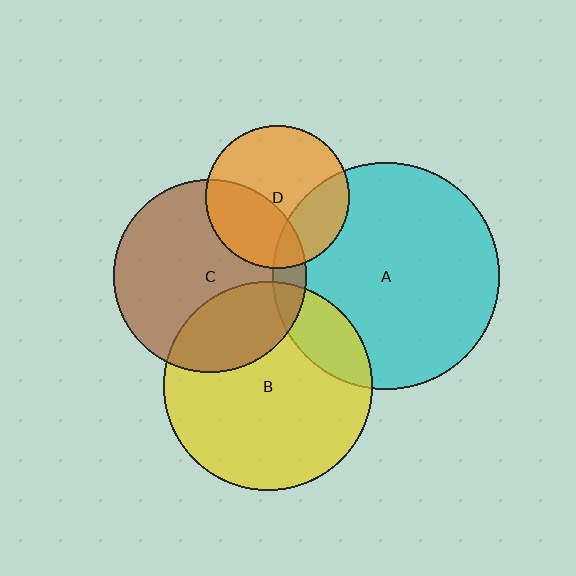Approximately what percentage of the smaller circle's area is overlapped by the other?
Approximately 10%.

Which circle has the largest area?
Circle A (cyan).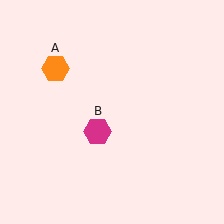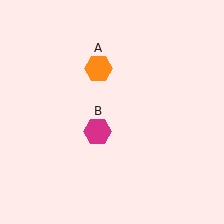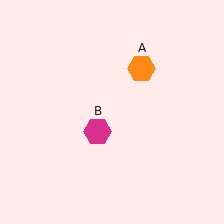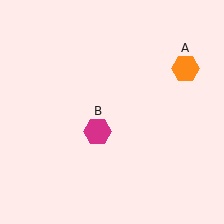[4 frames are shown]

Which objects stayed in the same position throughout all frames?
Magenta hexagon (object B) remained stationary.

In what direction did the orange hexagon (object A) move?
The orange hexagon (object A) moved right.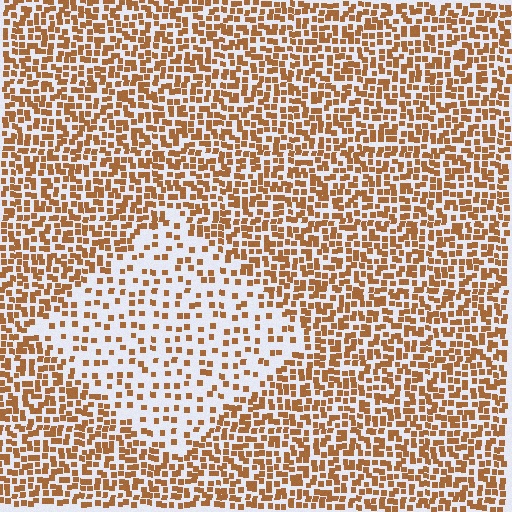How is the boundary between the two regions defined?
The boundary is defined by a change in element density (approximately 2.4x ratio). All elements are the same color, size, and shape.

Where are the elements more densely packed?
The elements are more densely packed outside the diamond boundary.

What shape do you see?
I see a diamond.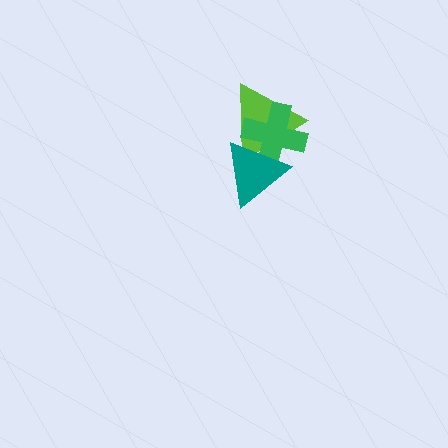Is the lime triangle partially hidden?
Yes, it is partially covered by another shape.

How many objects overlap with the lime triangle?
2 objects overlap with the lime triangle.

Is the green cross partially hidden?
Yes, it is partially covered by another shape.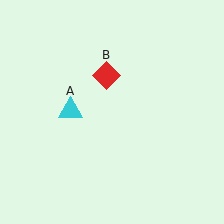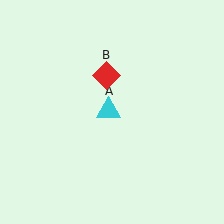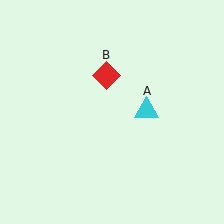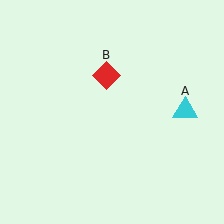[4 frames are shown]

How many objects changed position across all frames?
1 object changed position: cyan triangle (object A).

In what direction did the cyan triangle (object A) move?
The cyan triangle (object A) moved right.